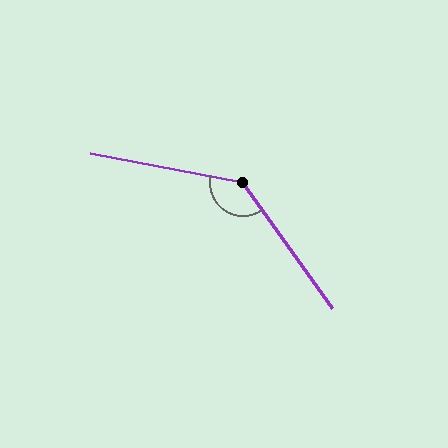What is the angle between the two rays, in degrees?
Approximately 136 degrees.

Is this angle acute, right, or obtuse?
It is obtuse.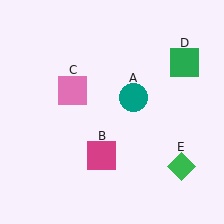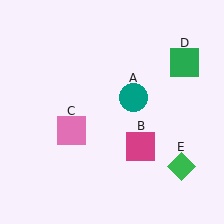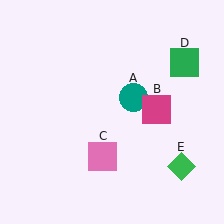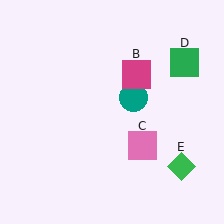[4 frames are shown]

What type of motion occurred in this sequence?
The magenta square (object B), pink square (object C) rotated counterclockwise around the center of the scene.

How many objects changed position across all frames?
2 objects changed position: magenta square (object B), pink square (object C).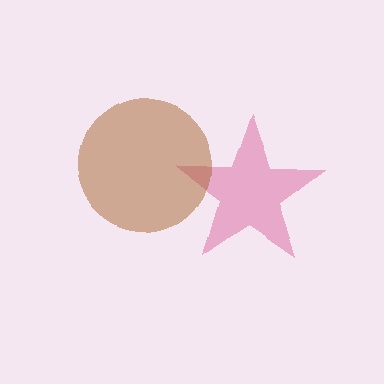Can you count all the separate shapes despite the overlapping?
Yes, there are 2 separate shapes.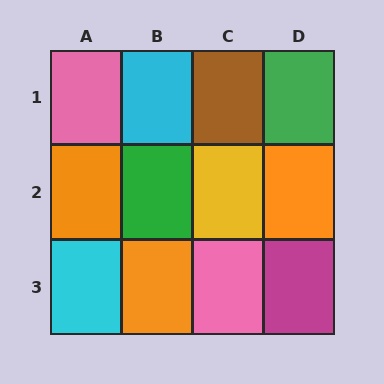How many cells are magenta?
1 cell is magenta.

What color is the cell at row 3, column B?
Orange.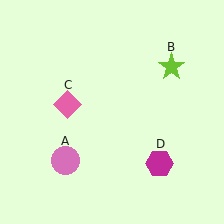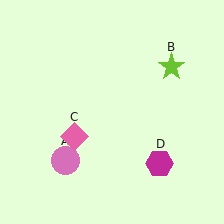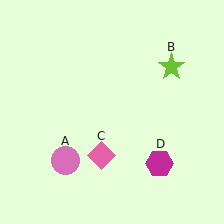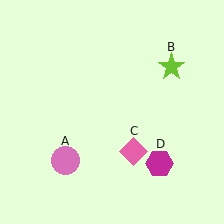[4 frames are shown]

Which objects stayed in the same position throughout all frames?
Pink circle (object A) and lime star (object B) and magenta hexagon (object D) remained stationary.